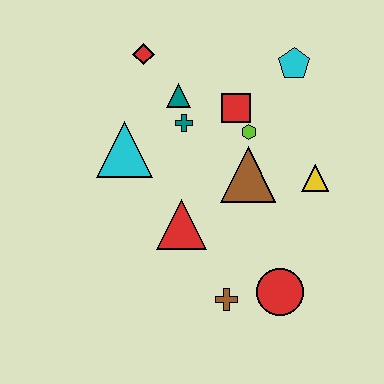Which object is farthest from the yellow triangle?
The red diamond is farthest from the yellow triangle.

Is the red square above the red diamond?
No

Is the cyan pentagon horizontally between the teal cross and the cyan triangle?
No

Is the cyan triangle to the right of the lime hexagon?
No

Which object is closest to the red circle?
The brown cross is closest to the red circle.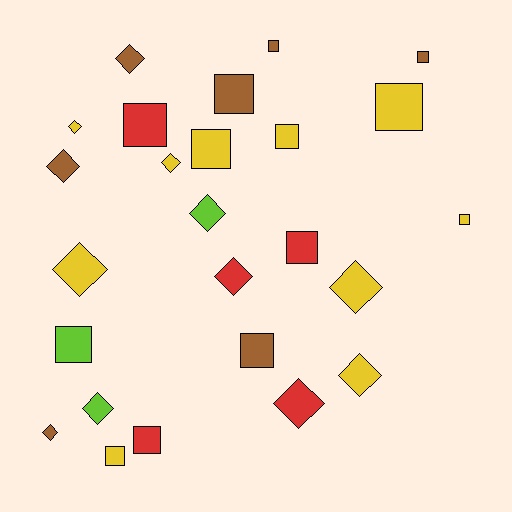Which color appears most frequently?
Yellow, with 10 objects.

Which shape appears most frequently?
Square, with 13 objects.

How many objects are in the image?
There are 25 objects.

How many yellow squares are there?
There are 5 yellow squares.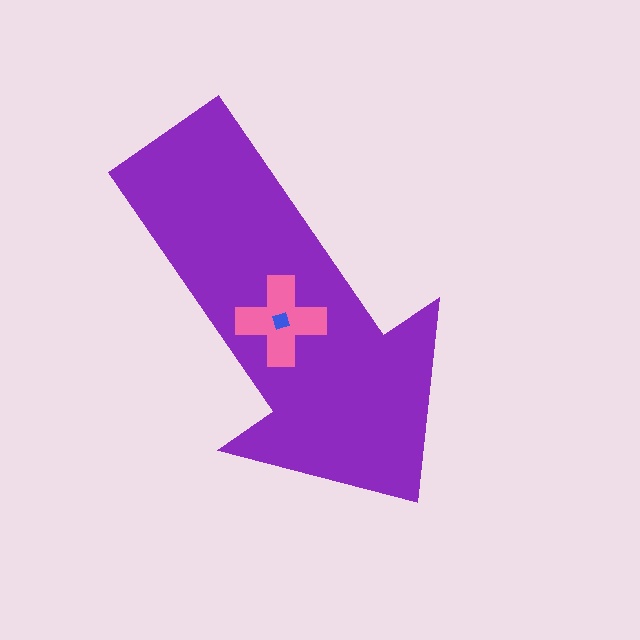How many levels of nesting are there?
3.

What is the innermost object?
The blue square.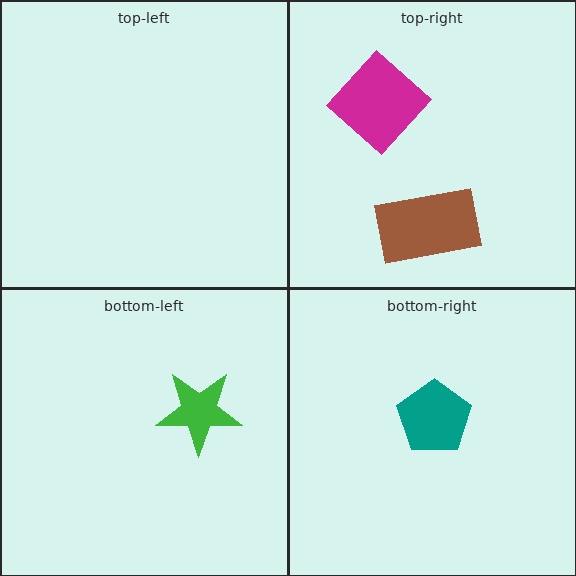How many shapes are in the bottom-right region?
1.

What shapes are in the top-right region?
The magenta diamond, the brown rectangle.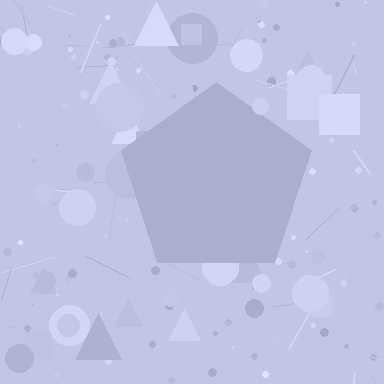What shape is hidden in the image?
A pentagon is hidden in the image.